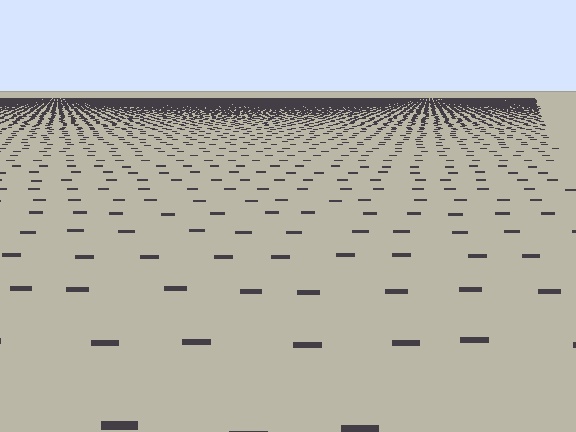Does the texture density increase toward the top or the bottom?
Density increases toward the top.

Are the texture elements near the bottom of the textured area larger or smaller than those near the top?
Larger. Near the bottom, elements are closer to the viewer and appear at a bigger on-screen size.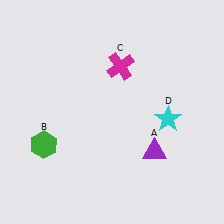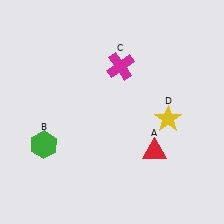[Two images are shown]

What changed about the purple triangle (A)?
In Image 1, A is purple. In Image 2, it changed to red.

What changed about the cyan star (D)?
In Image 1, D is cyan. In Image 2, it changed to yellow.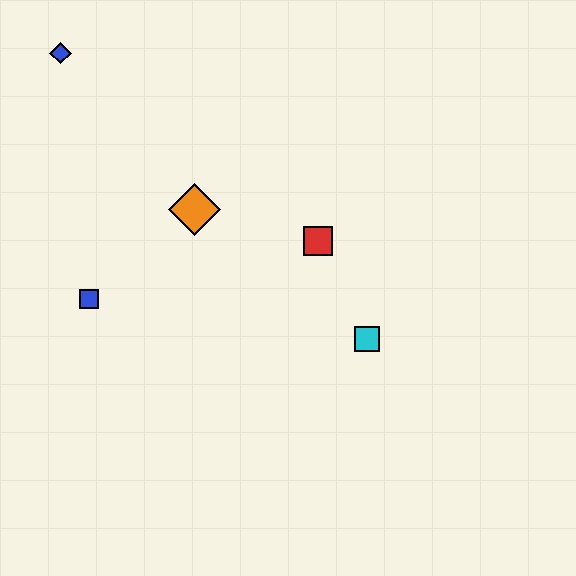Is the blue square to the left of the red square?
Yes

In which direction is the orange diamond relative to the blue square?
The orange diamond is to the right of the blue square.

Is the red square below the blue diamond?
Yes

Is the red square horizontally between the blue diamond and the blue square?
No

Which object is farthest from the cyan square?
The blue diamond is farthest from the cyan square.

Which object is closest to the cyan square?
The red square is closest to the cyan square.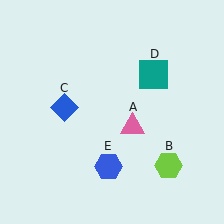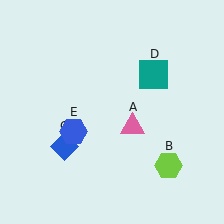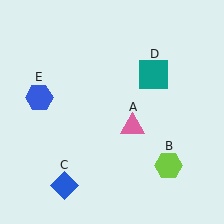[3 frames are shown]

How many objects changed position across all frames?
2 objects changed position: blue diamond (object C), blue hexagon (object E).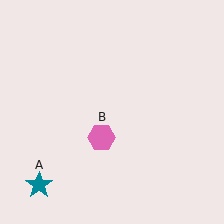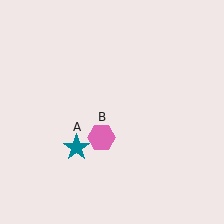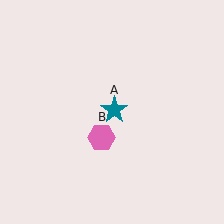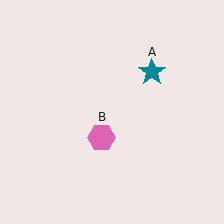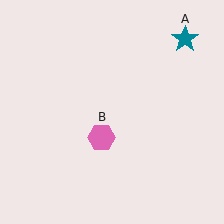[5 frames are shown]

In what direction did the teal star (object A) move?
The teal star (object A) moved up and to the right.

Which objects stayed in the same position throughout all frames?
Pink hexagon (object B) remained stationary.